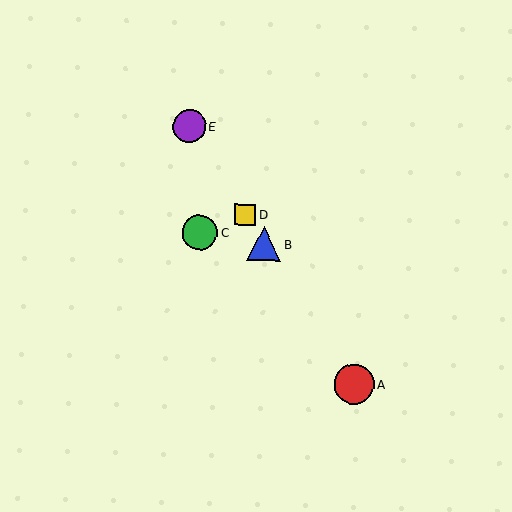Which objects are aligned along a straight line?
Objects A, B, D, E are aligned along a straight line.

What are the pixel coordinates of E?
Object E is at (189, 126).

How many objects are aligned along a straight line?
4 objects (A, B, D, E) are aligned along a straight line.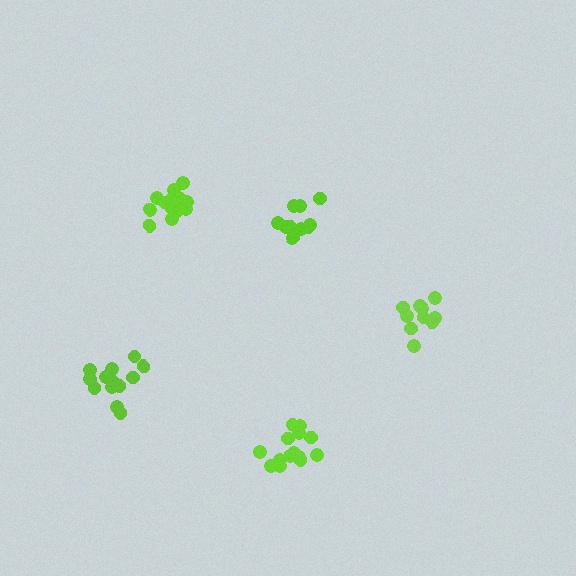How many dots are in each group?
Group 1: 14 dots, Group 2: 13 dots, Group 3: 10 dots, Group 4: 10 dots, Group 5: 14 dots (61 total).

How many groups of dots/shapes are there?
There are 5 groups.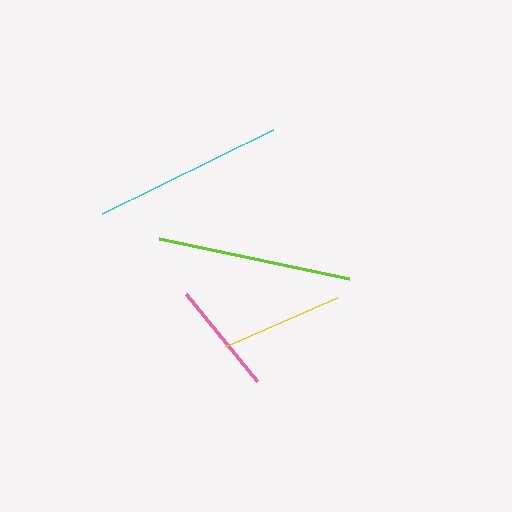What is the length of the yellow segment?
The yellow segment is approximately 123 pixels long.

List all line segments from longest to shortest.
From longest to shortest: lime, cyan, yellow, pink.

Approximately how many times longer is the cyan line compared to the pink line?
The cyan line is approximately 1.7 times the length of the pink line.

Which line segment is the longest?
The lime line is the longest at approximately 194 pixels.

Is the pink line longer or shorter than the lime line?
The lime line is longer than the pink line.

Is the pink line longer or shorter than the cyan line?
The cyan line is longer than the pink line.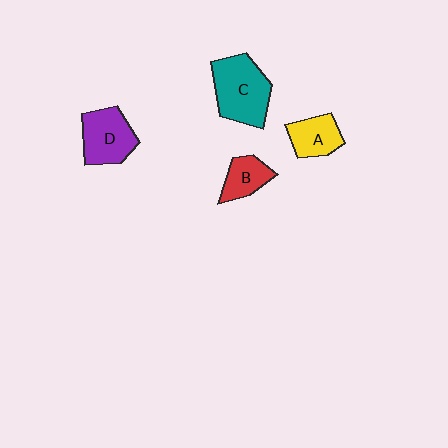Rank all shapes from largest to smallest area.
From largest to smallest: C (teal), D (purple), A (yellow), B (red).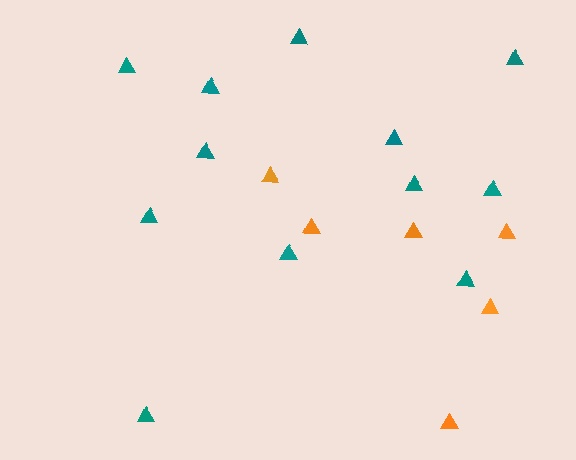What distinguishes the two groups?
There are 2 groups: one group of orange triangles (6) and one group of teal triangles (12).